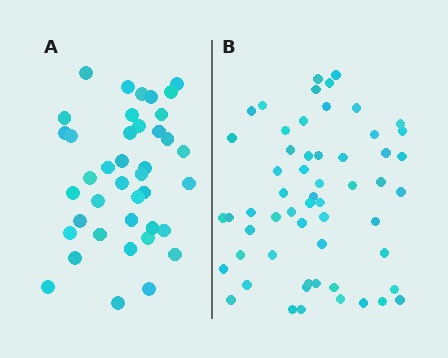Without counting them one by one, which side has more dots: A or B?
Region B (the right region) has more dots.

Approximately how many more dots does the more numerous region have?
Region B has approximately 15 more dots than region A.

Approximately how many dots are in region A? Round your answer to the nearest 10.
About 40 dots.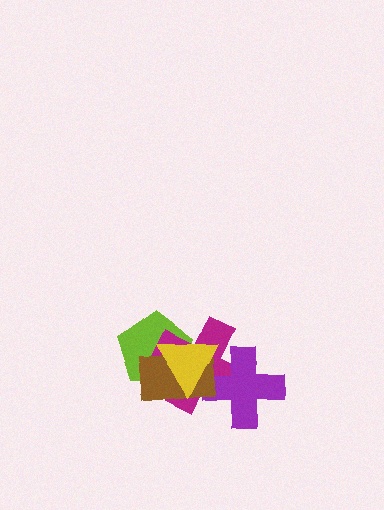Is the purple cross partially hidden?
Yes, it is partially covered by another shape.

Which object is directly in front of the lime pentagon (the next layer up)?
The magenta cross is directly in front of the lime pentagon.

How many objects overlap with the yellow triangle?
4 objects overlap with the yellow triangle.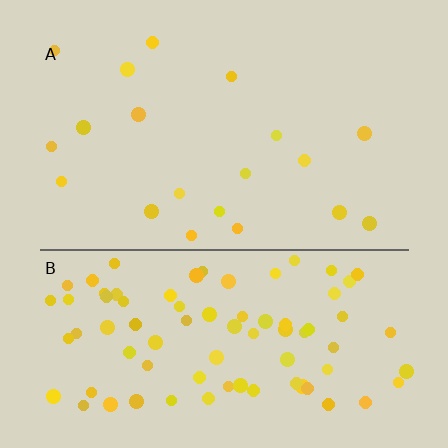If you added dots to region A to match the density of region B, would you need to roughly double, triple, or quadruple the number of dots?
Approximately quadruple.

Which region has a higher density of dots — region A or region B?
B (the bottom).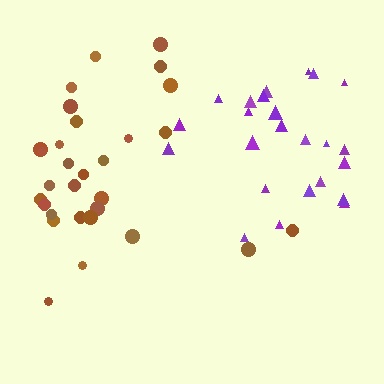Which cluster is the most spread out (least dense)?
Brown.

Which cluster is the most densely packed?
Purple.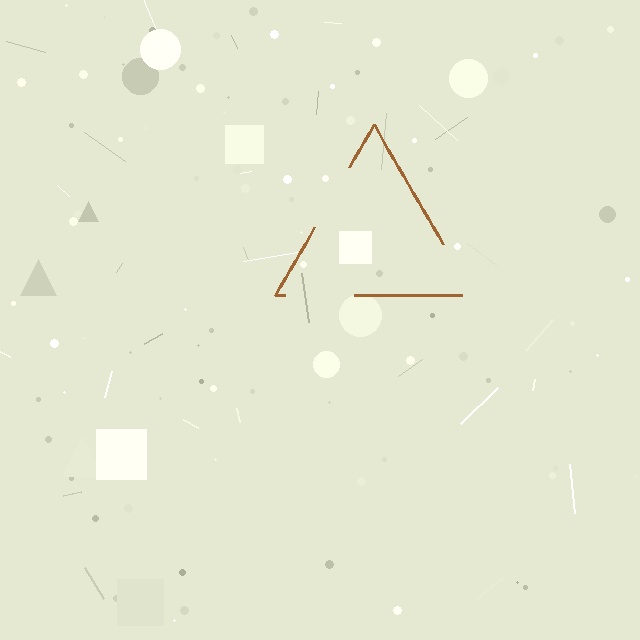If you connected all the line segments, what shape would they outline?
They would outline a triangle.